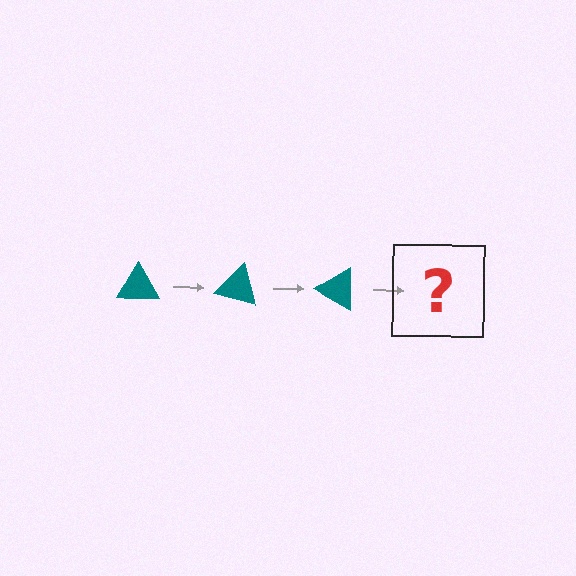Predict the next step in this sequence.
The next step is a teal triangle rotated 45 degrees.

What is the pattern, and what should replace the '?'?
The pattern is that the triangle rotates 15 degrees each step. The '?' should be a teal triangle rotated 45 degrees.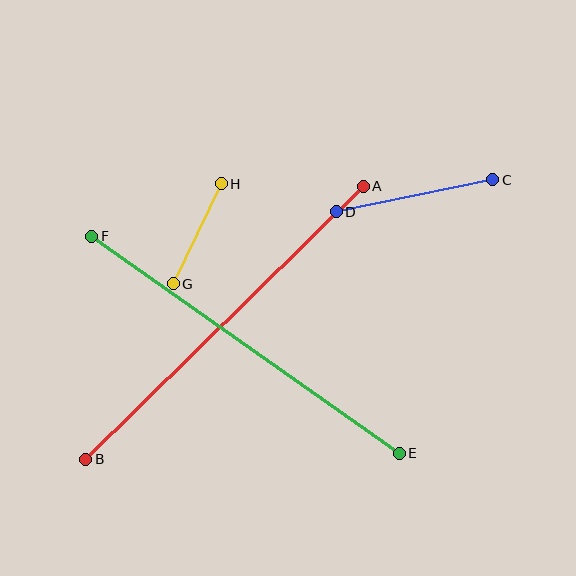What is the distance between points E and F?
The distance is approximately 376 pixels.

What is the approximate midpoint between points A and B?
The midpoint is at approximately (224, 323) pixels.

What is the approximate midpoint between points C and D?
The midpoint is at approximately (415, 196) pixels.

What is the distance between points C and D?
The distance is approximately 160 pixels.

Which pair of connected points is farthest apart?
Points A and B are farthest apart.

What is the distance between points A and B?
The distance is approximately 389 pixels.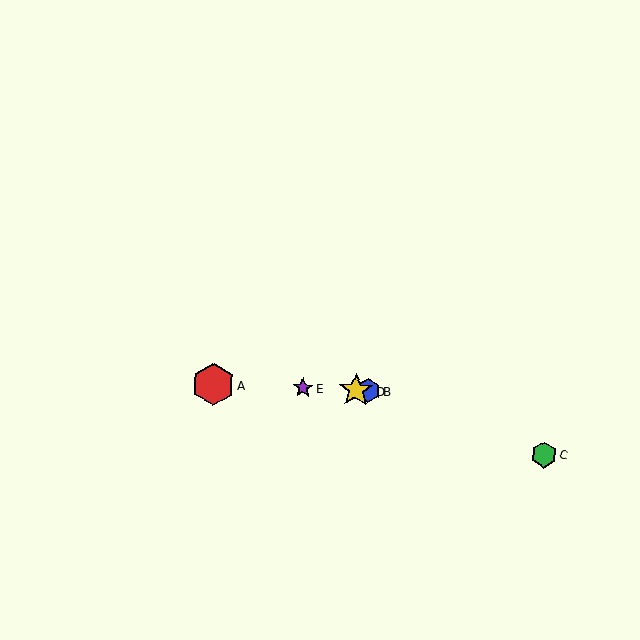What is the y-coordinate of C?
Object C is at y≈455.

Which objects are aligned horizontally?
Objects A, B, D, E are aligned horizontally.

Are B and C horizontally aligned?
No, B is at y≈391 and C is at y≈455.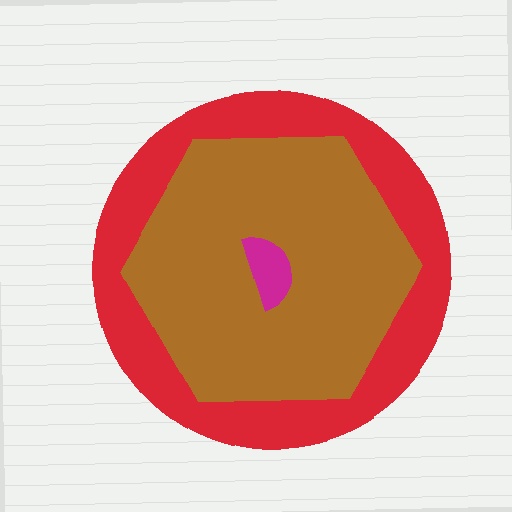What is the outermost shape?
The red circle.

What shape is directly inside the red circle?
The brown hexagon.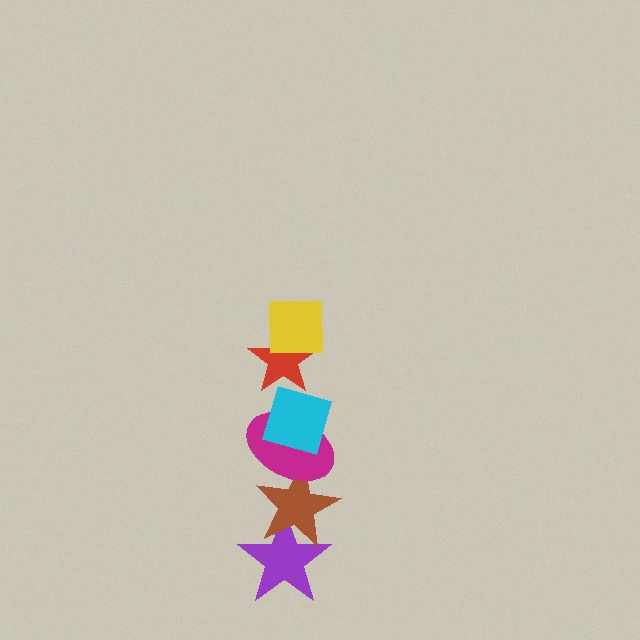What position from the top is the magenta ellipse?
The magenta ellipse is 4th from the top.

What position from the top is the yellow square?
The yellow square is 1st from the top.